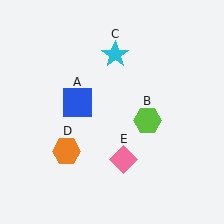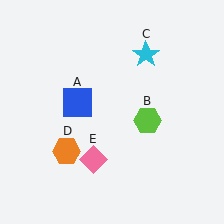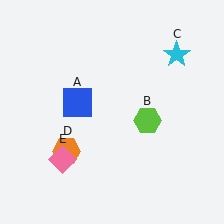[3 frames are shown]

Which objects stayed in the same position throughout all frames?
Blue square (object A) and lime hexagon (object B) and orange hexagon (object D) remained stationary.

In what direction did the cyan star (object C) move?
The cyan star (object C) moved right.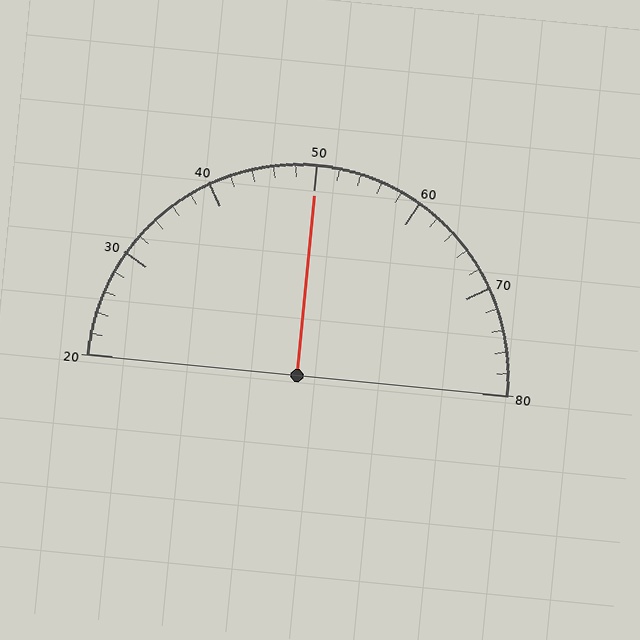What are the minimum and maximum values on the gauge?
The gauge ranges from 20 to 80.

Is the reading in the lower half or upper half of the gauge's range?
The reading is in the upper half of the range (20 to 80).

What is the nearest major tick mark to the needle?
The nearest major tick mark is 50.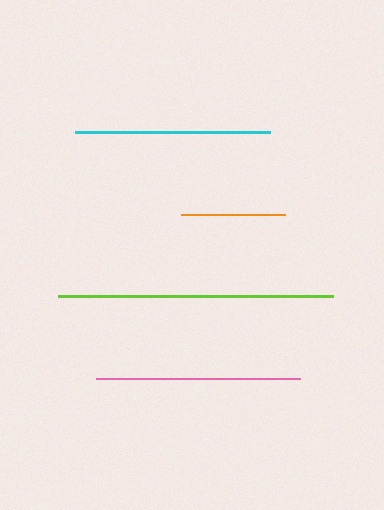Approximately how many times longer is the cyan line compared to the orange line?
The cyan line is approximately 1.9 times the length of the orange line.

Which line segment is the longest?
The lime line is the longest at approximately 275 pixels.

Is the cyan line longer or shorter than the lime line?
The lime line is longer than the cyan line.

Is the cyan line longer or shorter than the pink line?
The pink line is longer than the cyan line.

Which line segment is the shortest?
The orange line is the shortest at approximately 103 pixels.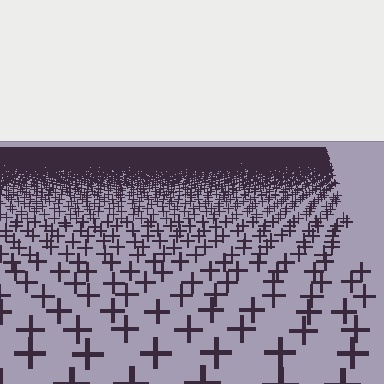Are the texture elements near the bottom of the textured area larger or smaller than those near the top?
Larger. Near the bottom, elements are closer to the viewer and appear at a bigger on-screen size.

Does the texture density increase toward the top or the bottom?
Density increases toward the top.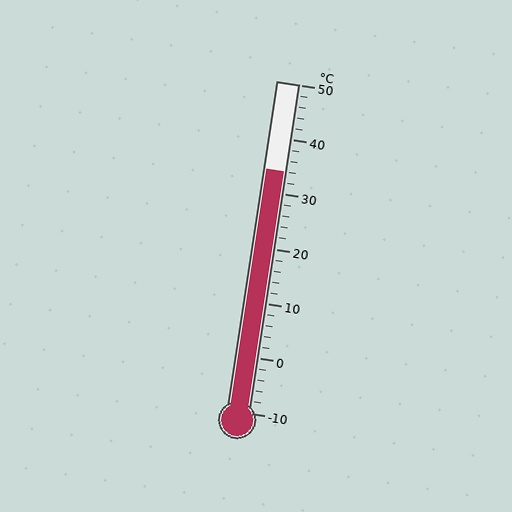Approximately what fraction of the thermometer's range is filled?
The thermometer is filled to approximately 75% of its range.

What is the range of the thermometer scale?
The thermometer scale ranges from -10°C to 50°C.